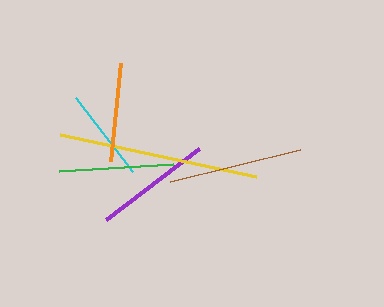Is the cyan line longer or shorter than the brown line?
The brown line is longer than the cyan line.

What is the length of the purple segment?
The purple segment is approximately 117 pixels long.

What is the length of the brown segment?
The brown segment is approximately 135 pixels long.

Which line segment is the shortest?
The cyan line is the shortest at approximately 94 pixels.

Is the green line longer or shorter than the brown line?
The brown line is longer than the green line.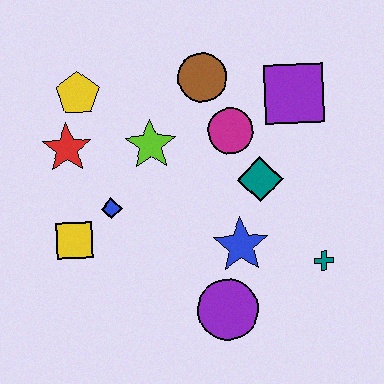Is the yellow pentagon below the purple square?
No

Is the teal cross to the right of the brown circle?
Yes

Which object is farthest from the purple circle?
The yellow pentagon is farthest from the purple circle.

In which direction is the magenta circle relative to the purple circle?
The magenta circle is above the purple circle.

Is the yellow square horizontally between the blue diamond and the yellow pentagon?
No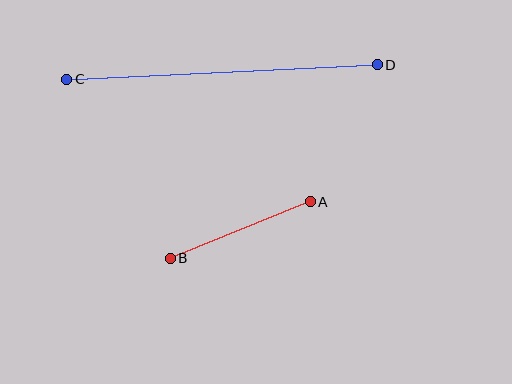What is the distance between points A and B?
The distance is approximately 151 pixels.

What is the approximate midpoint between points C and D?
The midpoint is at approximately (222, 72) pixels.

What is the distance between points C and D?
The distance is approximately 311 pixels.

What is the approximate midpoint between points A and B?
The midpoint is at approximately (240, 230) pixels.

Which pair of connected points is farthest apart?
Points C and D are farthest apart.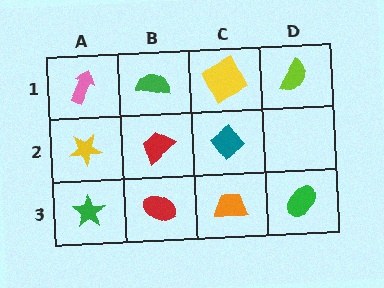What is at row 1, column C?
A yellow square.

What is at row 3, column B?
A red ellipse.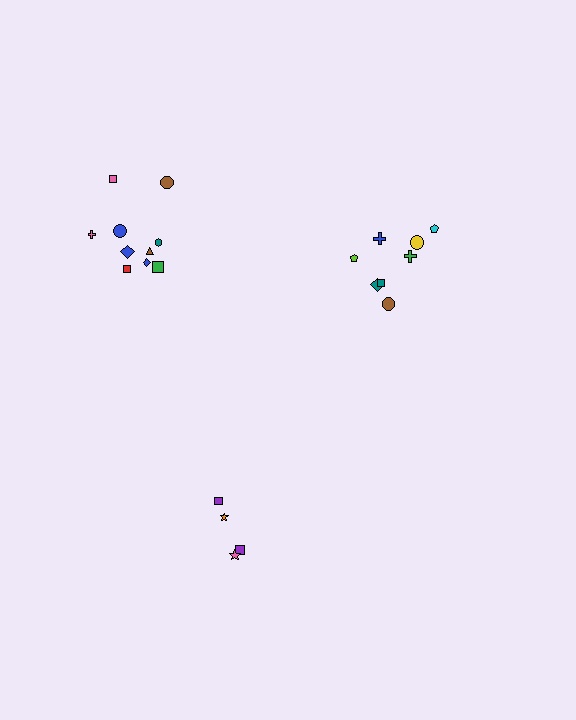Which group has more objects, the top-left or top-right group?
The top-left group.